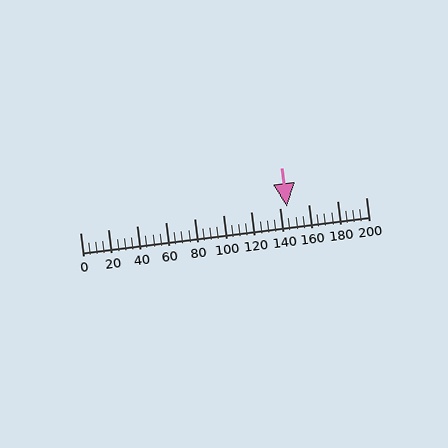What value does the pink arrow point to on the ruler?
The pink arrow points to approximately 145.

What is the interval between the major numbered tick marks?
The major tick marks are spaced 20 units apart.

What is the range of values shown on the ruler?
The ruler shows values from 0 to 200.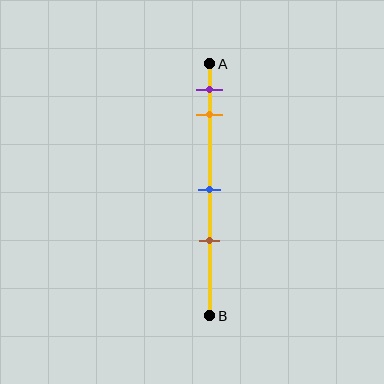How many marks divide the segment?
There are 4 marks dividing the segment.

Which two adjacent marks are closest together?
The purple and orange marks are the closest adjacent pair.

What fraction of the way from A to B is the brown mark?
The brown mark is approximately 70% (0.7) of the way from A to B.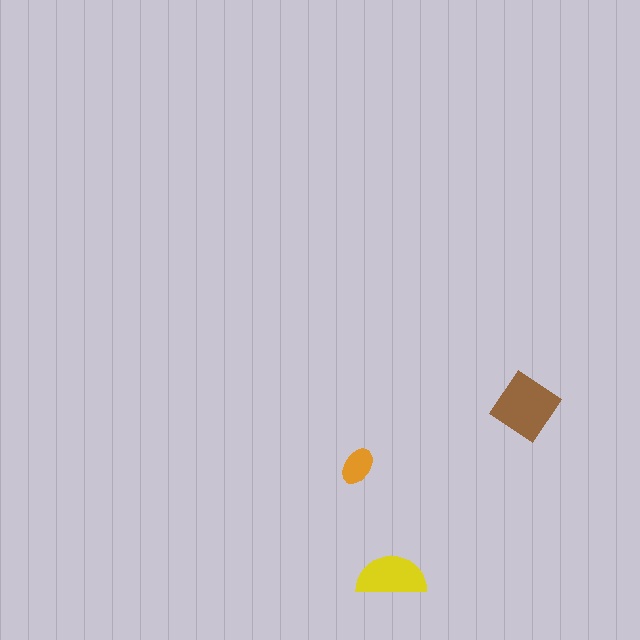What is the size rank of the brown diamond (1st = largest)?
1st.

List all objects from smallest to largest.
The orange ellipse, the yellow semicircle, the brown diamond.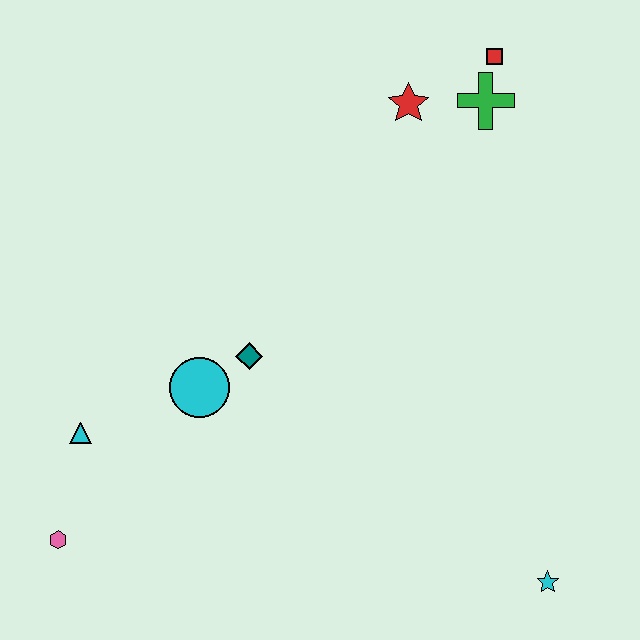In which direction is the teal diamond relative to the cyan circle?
The teal diamond is to the right of the cyan circle.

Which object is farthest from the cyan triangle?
The red square is farthest from the cyan triangle.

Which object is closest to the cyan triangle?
The pink hexagon is closest to the cyan triangle.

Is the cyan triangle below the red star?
Yes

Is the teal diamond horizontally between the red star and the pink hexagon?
Yes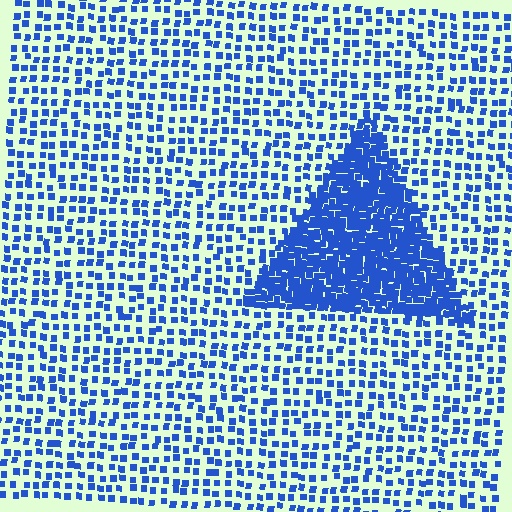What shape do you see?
I see a triangle.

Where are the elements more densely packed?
The elements are more densely packed inside the triangle boundary.